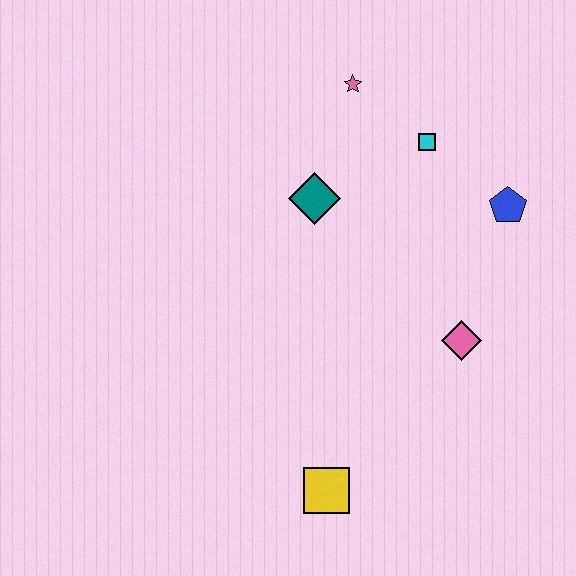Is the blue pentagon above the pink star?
No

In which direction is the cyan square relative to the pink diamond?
The cyan square is above the pink diamond.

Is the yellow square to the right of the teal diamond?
Yes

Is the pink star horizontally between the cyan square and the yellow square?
Yes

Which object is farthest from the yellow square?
The pink star is farthest from the yellow square.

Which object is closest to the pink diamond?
The blue pentagon is closest to the pink diamond.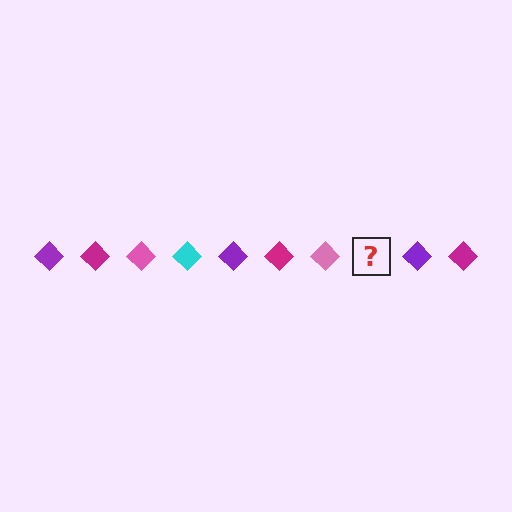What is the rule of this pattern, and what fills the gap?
The rule is that the pattern cycles through purple, magenta, pink, cyan diamonds. The gap should be filled with a cyan diamond.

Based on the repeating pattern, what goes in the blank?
The blank should be a cyan diamond.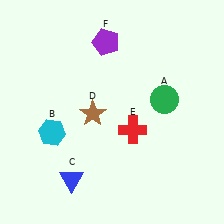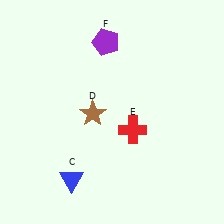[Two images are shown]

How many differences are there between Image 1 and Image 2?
There are 2 differences between the two images.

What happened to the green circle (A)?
The green circle (A) was removed in Image 2. It was in the top-right area of Image 1.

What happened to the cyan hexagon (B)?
The cyan hexagon (B) was removed in Image 2. It was in the bottom-left area of Image 1.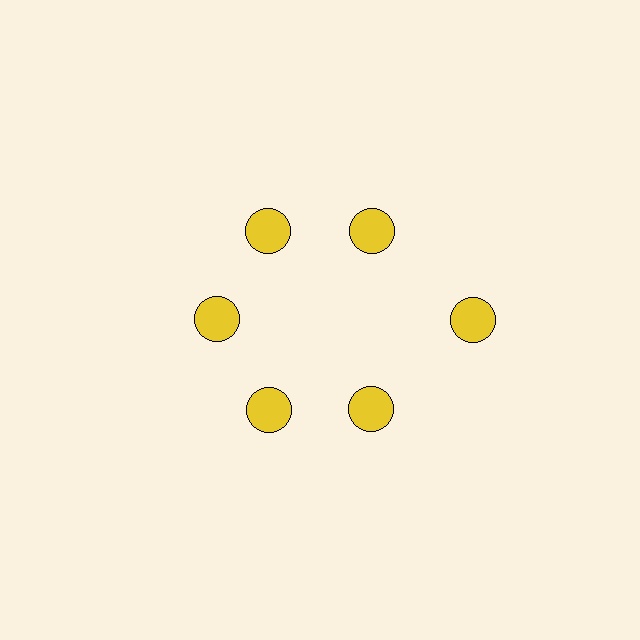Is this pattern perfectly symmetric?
No. The 6 yellow circles are arranged in a ring, but one element near the 3 o'clock position is pushed outward from the center, breaking the 6-fold rotational symmetry.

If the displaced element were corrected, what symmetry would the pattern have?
It would have 6-fold rotational symmetry — the pattern would map onto itself every 60 degrees.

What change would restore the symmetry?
The symmetry would be restored by moving it inward, back onto the ring so that all 6 circles sit at equal angles and equal distance from the center.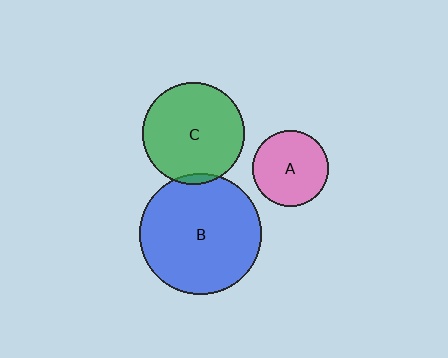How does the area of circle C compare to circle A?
Approximately 1.8 times.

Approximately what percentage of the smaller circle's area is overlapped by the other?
Approximately 5%.